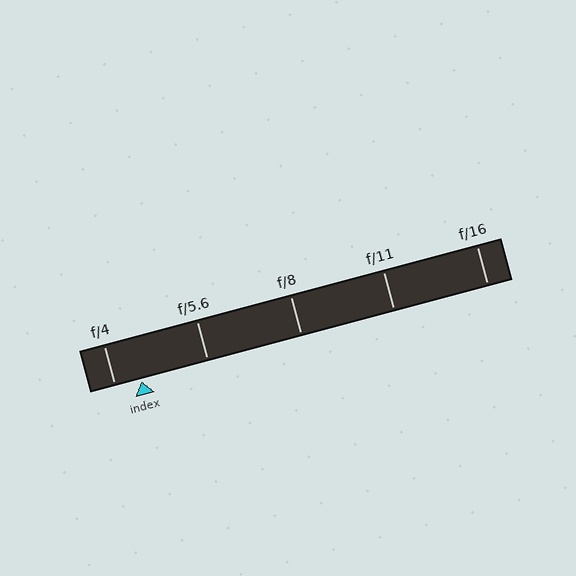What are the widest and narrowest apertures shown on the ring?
The widest aperture shown is f/4 and the narrowest is f/16.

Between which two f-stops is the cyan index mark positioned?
The index mark is between f/4 and f/5.6.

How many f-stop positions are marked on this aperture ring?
There are 5 f-stop positions marked.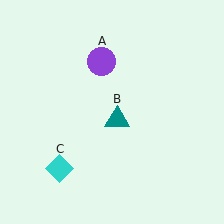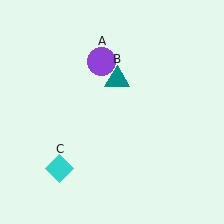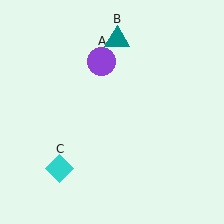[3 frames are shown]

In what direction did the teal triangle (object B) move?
The teal triangle (object B) moved up.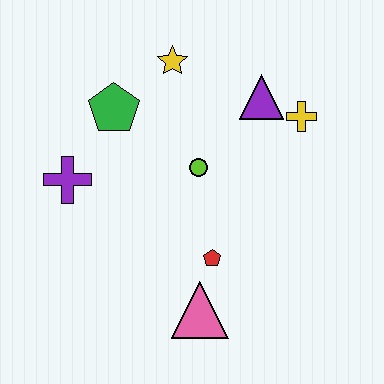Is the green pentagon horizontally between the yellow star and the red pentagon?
No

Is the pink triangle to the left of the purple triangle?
Yes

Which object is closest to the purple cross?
The green pentagon is closest to the purple cross.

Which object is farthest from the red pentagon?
The yellow star is farthest from the red pentagon.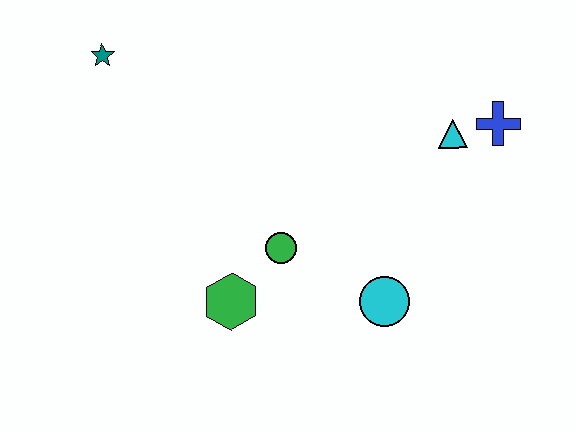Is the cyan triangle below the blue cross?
Yes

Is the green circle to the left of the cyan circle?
Yes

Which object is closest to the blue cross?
The cyan triangle is closest to the blue cross.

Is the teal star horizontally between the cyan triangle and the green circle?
No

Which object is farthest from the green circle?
The teal star is farthest from the green circle.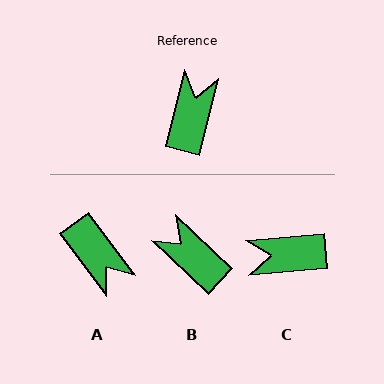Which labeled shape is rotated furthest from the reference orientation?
A, about 130 degrees away.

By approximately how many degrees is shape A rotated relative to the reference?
Approximately 130 degrees clockwise.